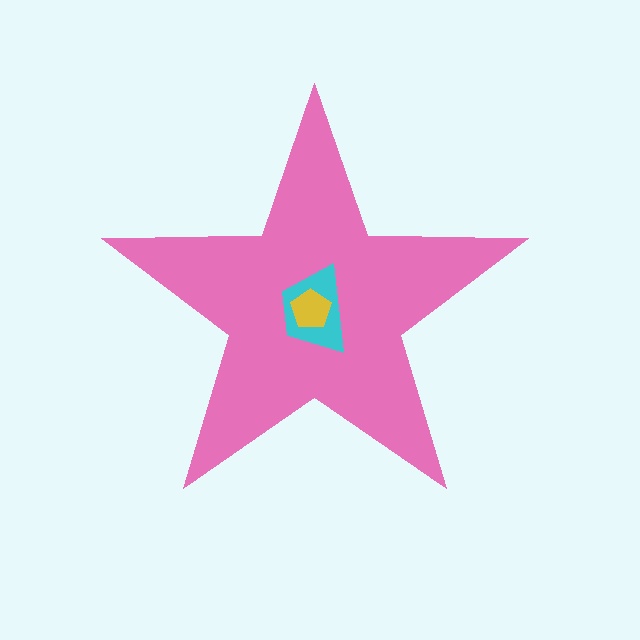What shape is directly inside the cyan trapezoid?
The yellow pentagon.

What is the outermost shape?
The pink star.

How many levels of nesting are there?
3.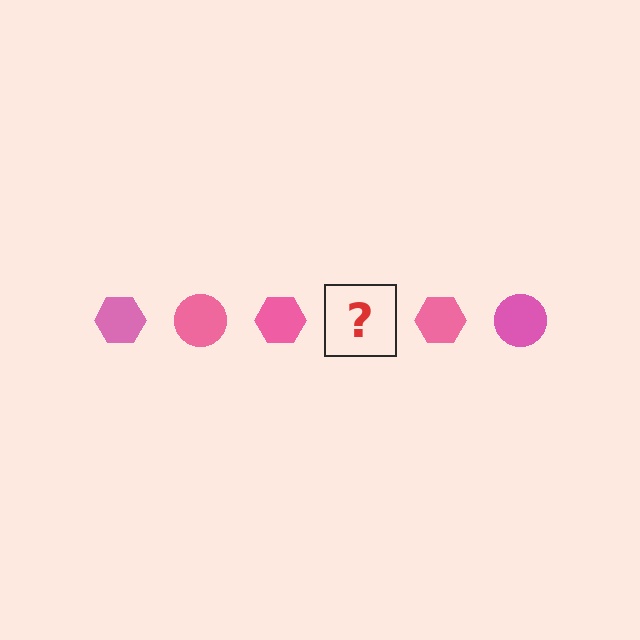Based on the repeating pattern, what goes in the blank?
The blank should be a pink circle.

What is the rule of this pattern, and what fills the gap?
The rule is that the pattern cycles through hexagon, circle shapes in pink. The gap should be filled with a pink circle.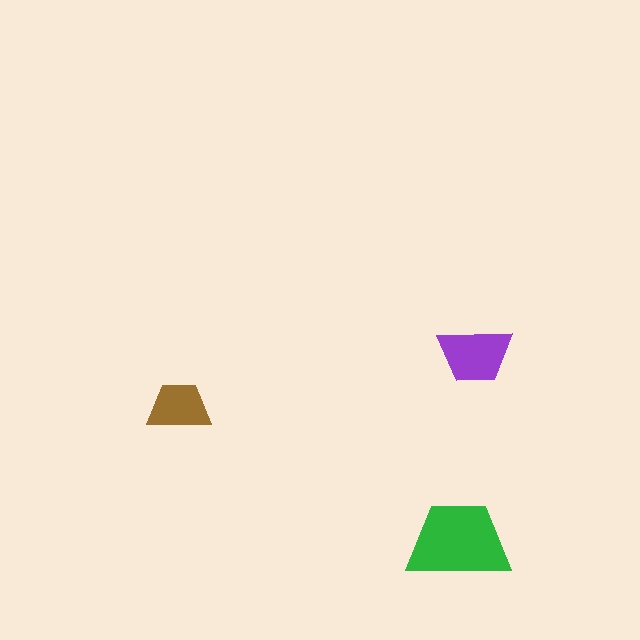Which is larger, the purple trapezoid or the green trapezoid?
The green one.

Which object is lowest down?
The green trapezoid is bottommost.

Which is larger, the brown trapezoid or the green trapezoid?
The green one.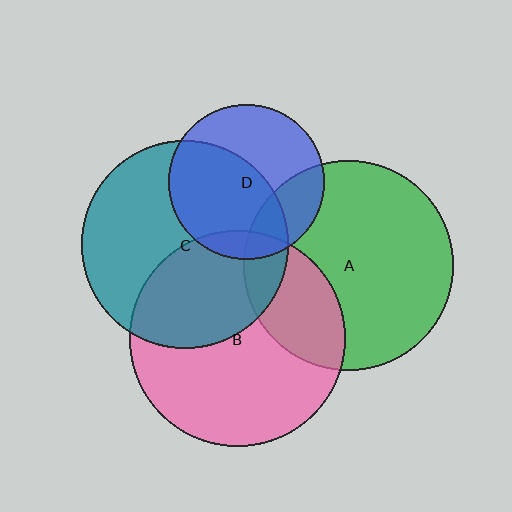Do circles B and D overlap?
Yes.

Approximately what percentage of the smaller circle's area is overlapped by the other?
Approximately 10%.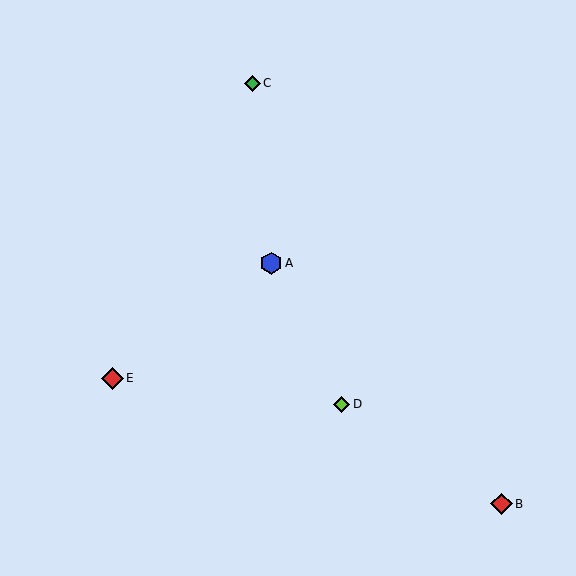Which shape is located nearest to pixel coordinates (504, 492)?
The red diamond (labeled B) at (502, 504) is nearest to that location.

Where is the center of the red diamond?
The center of the red diamond is at (112, 378).